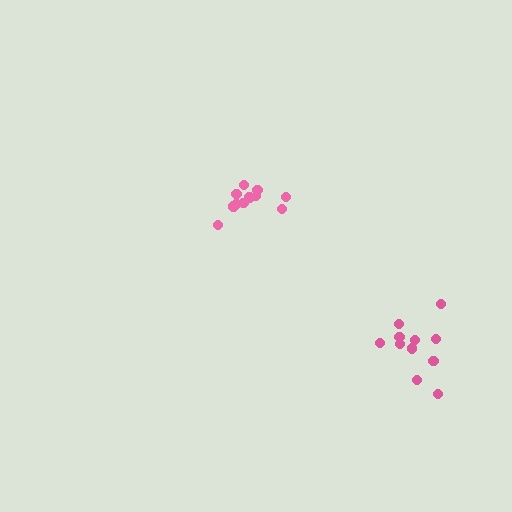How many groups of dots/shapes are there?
There are 2 groups.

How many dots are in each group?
Group 1: 11 dots, Group 2: 12 dots (23 total).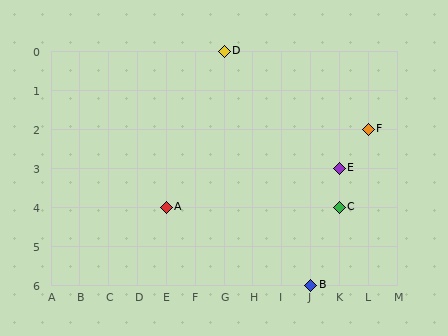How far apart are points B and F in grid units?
Points B and F are 2 columns and 4 rows apart (about 4.5 grid units diagonally).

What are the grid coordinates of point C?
Point C is at grid coordinates (K, 4).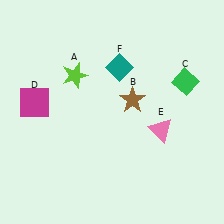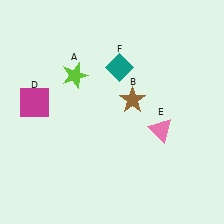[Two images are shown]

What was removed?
The green diamond (C) was removed in Image 2.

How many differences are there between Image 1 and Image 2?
There is 1 difference between the two images.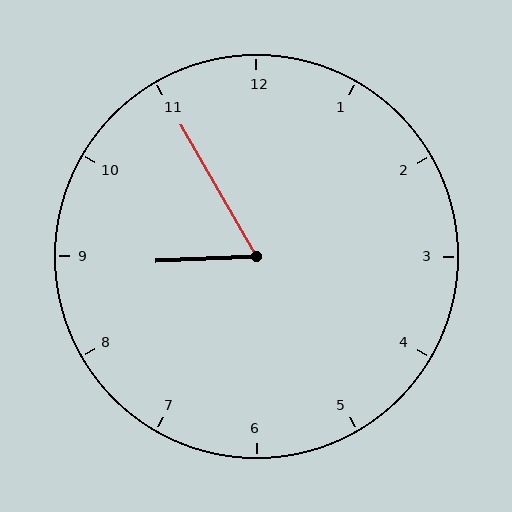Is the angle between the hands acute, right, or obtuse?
It is acute.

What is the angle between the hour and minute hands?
Approximately 62 degrees.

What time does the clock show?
8:55.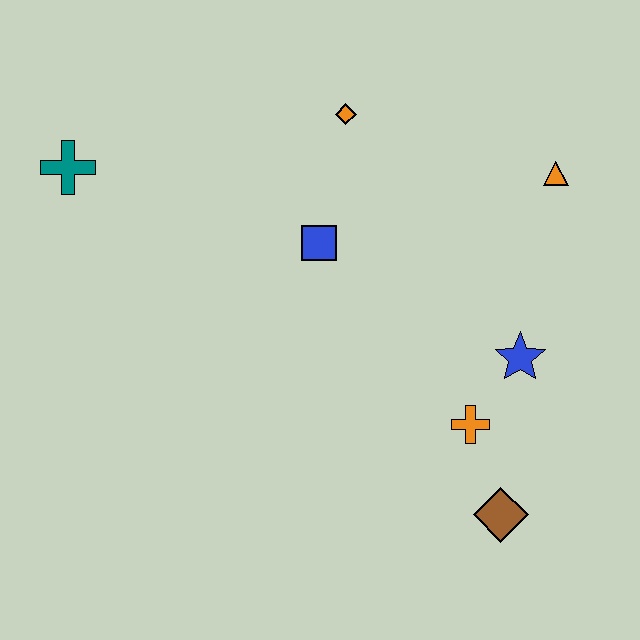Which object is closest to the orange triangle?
The blue star is closest to the orange triangle.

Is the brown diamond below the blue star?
Yes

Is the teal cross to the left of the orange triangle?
Yes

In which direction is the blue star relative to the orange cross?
The blue star is above the orange cross.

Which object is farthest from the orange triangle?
The teal cross is farthest from the orange triangle.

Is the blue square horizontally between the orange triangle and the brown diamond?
No